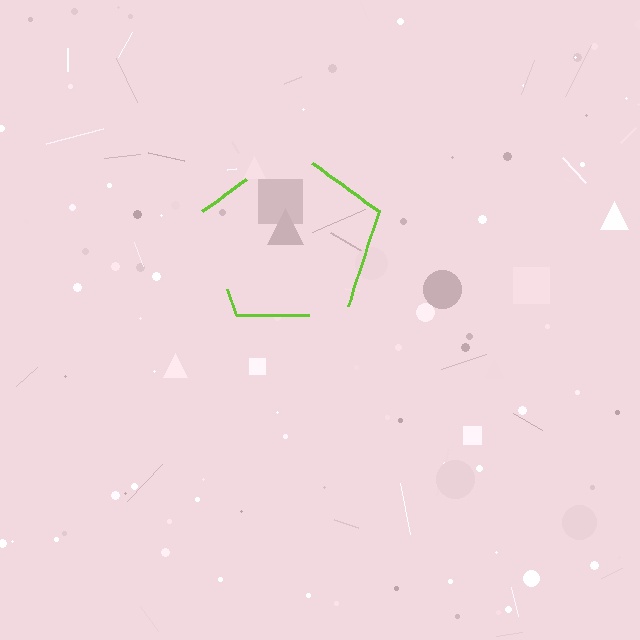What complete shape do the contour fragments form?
The contour fragments form a pentagon.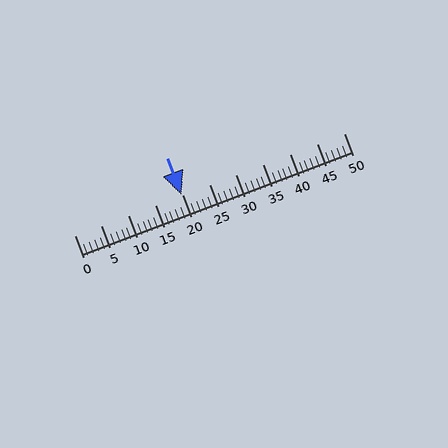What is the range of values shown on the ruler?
The ruler shows values from 0 to 50.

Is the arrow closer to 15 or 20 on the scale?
The arrow is closer to 20.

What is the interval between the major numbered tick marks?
The major tick marks are spaced 5 units apart.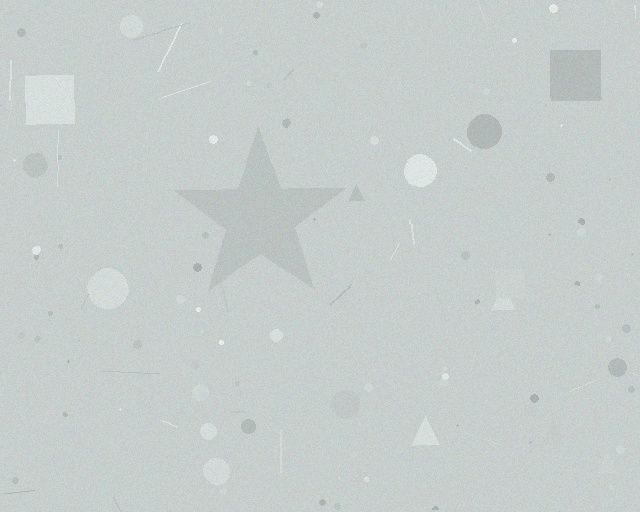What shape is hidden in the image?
A star is hidden in the image.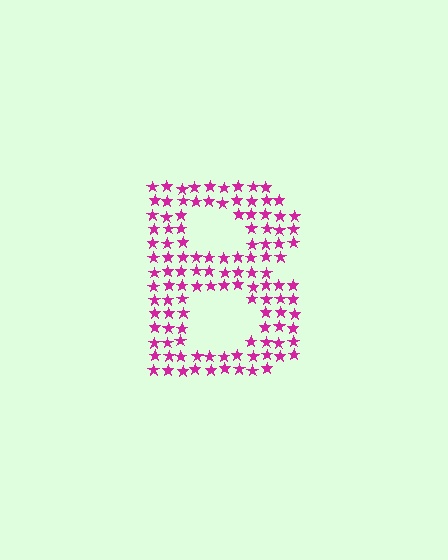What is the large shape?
The large shape is the letter B.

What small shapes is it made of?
It is made of small stars.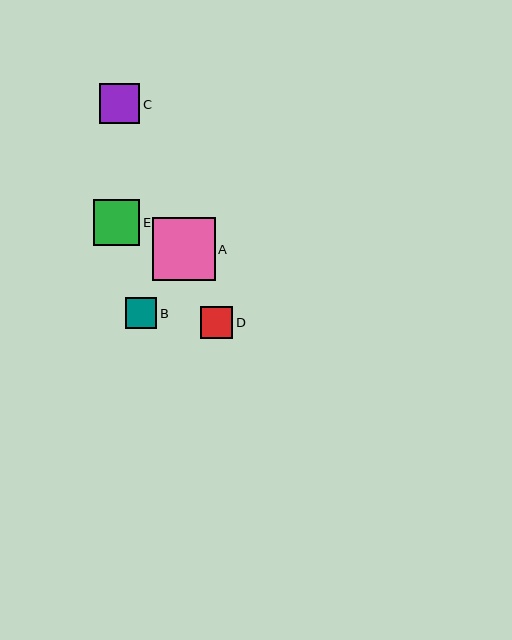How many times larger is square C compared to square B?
Square C is approximately 1.3 times the size of square B.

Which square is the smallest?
Square B is the smallest with a size of approximately 31 pixels.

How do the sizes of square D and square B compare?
Square D and square B are approximately the same size.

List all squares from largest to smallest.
From largest to smallest: A, E, C, D, B.